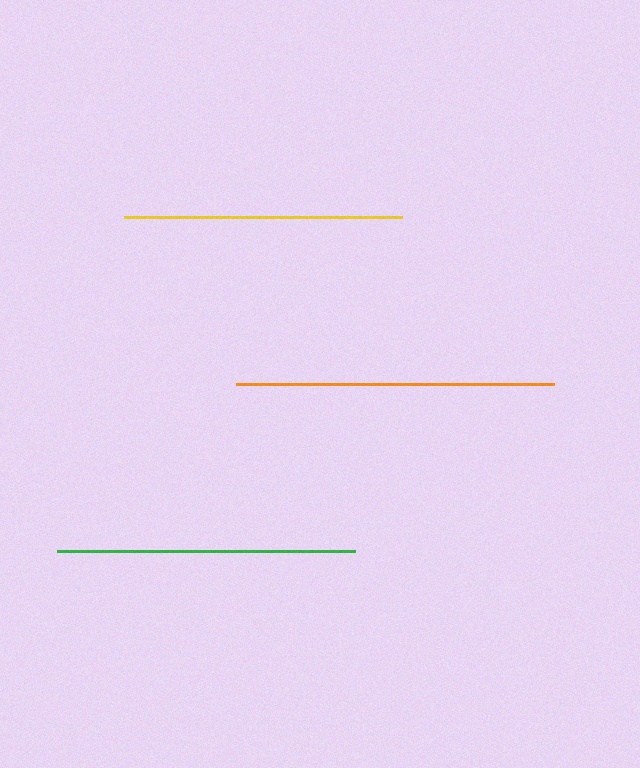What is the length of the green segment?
The green segment is approximately 298 pixels long.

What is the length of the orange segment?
The orange segment is approximately 319 pixels long.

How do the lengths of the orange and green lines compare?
The orange and green lines are approximately the same length.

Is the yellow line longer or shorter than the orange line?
The orange line is longer than the yellow line.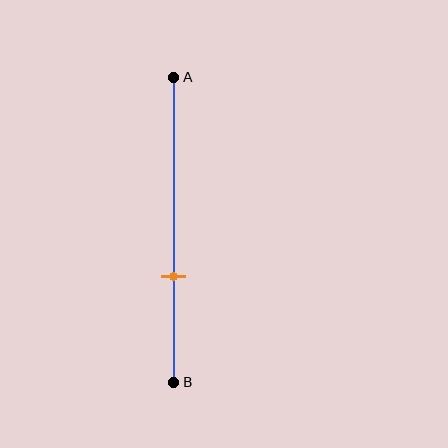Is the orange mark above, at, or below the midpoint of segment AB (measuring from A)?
The orange mark is below the midpoint of segment AB.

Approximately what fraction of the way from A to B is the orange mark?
The orange mark is approximately 65% of the way from A to B.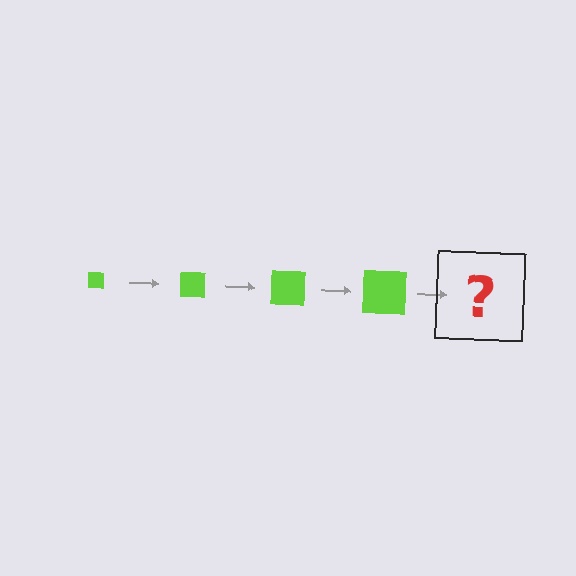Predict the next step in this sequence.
The next step is a lime square, larger than the previous one.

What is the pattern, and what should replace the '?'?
The pattern is that the square gets progressively larger each step. The '?' should be a lime square, larger than the previous one.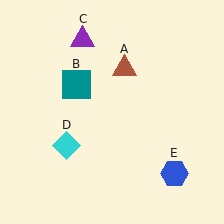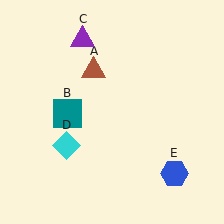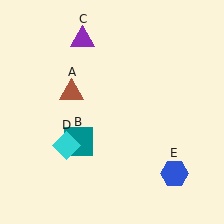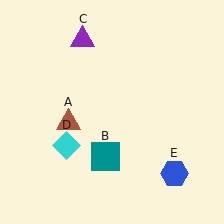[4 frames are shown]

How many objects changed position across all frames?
2 objects changed position: brown triangle (object A), teal square (object B).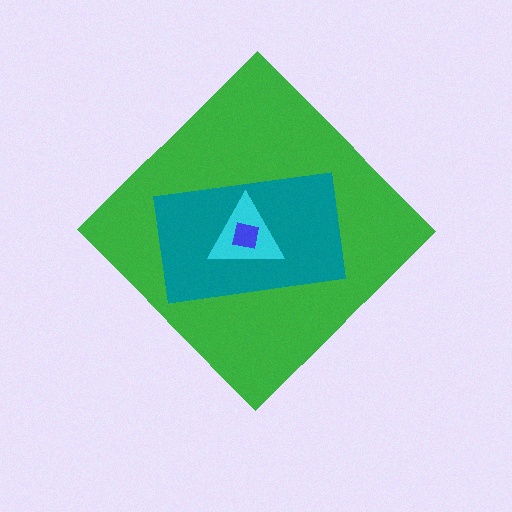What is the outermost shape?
The green diamond.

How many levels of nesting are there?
4.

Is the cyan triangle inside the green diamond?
Yes.